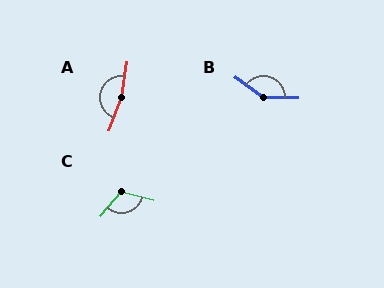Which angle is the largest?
A, at approximately 168 degrees.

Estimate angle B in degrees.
Approximately 144 degrees.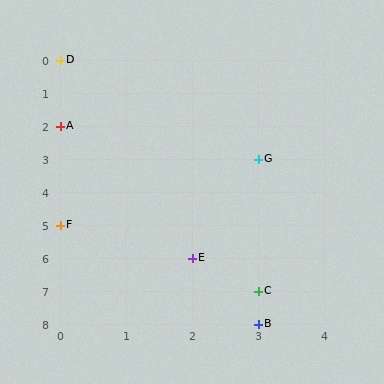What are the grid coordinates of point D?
Point D is at grid coordinates (0, 0).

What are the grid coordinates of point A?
Point A is at grid coordinates (0, 2).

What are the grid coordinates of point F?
Point F is at grid coordinates (0, 5).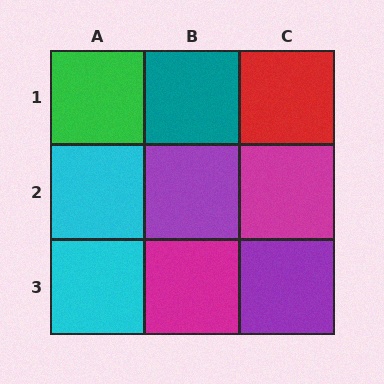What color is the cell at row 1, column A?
Green.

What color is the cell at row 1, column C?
Red.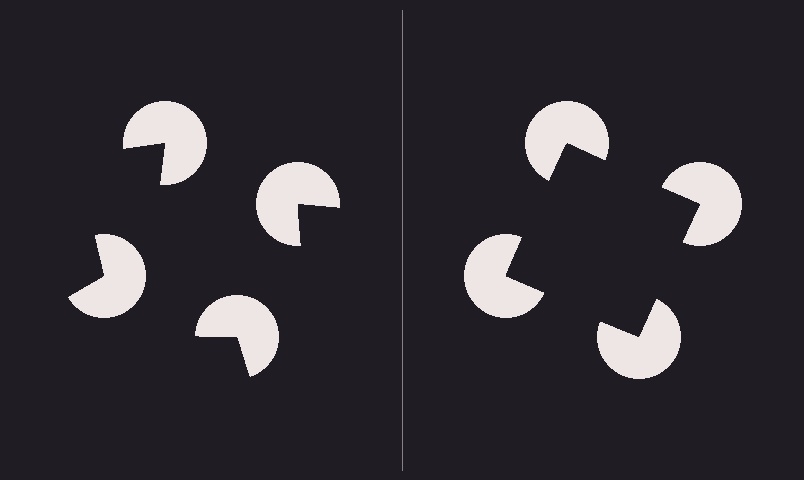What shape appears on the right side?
An illusory square.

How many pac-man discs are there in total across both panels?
8 — 4 on each side.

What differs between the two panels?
The pac-man discs are positioned identically on both sides; only the wedge orientations differ. On the right they align to a square; on the left they are misaligned.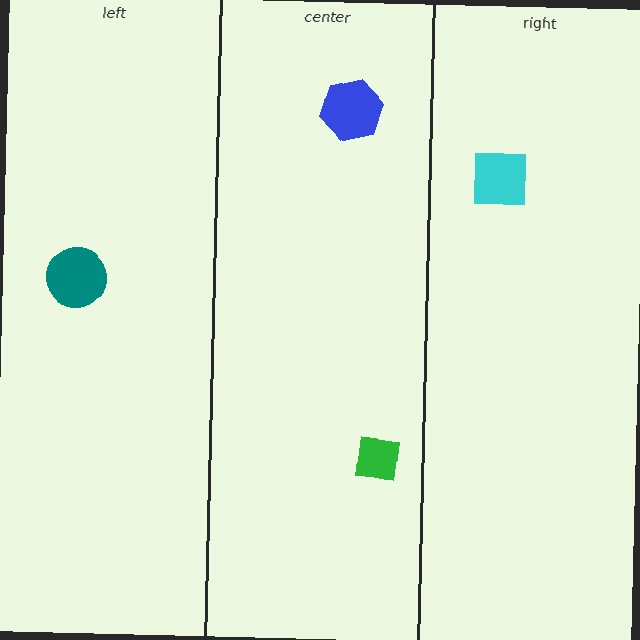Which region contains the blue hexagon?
The center region.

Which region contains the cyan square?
The right region.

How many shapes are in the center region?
2.